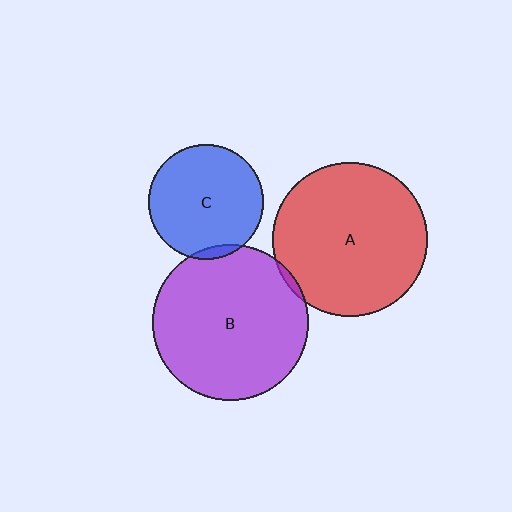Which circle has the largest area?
Circle B (purple).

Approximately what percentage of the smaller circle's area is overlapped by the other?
Approximately 5%.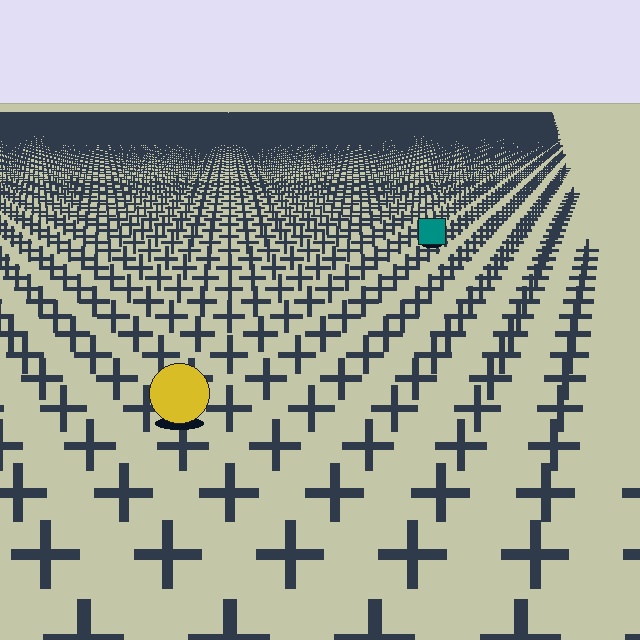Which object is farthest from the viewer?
The teal square is farthest from the viewer. It appears smaller and the ground texture around it is denser.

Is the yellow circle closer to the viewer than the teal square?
Yes. The yellow circle is closer — you can tell from the texture gradient: the ground texture is coarser near it.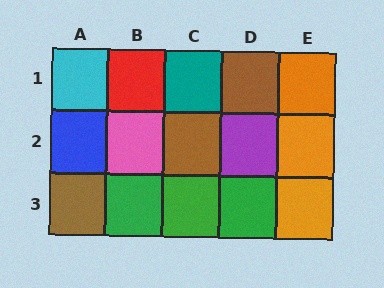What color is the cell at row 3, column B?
Green.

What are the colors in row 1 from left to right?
Cyan, red, teal, brown, orange.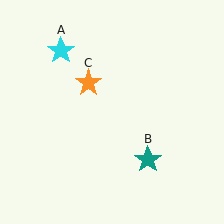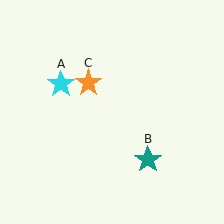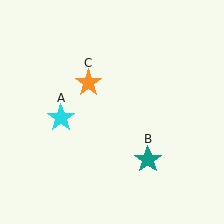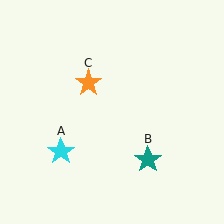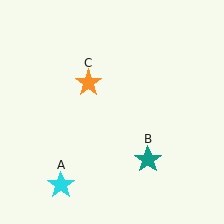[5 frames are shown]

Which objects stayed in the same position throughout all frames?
Teal star (object B) and orange star (object C) remained stationary.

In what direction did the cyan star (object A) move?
The cyan star (object A) moved down.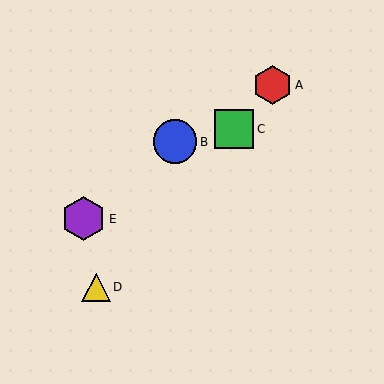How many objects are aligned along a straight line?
3 objects (A, C, D) are aligned along a straight line.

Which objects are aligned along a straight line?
Objects A, C, D are aligned along a straight line.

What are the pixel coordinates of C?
Object C is at (234, 129).